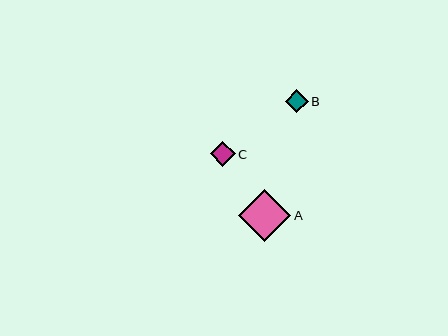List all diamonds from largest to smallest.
From largest to smallest: A, C, B.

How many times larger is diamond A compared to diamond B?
Diamond A is approximately 2.3 times the size of diamond B.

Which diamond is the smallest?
Diamond B is the smallest with a size of approximately 23 pixels.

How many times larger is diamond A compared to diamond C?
Diamond A is approximately 2.1 times the size of diamond C.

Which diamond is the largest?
Diamond A is the largest with a size of approximately 52 pixels.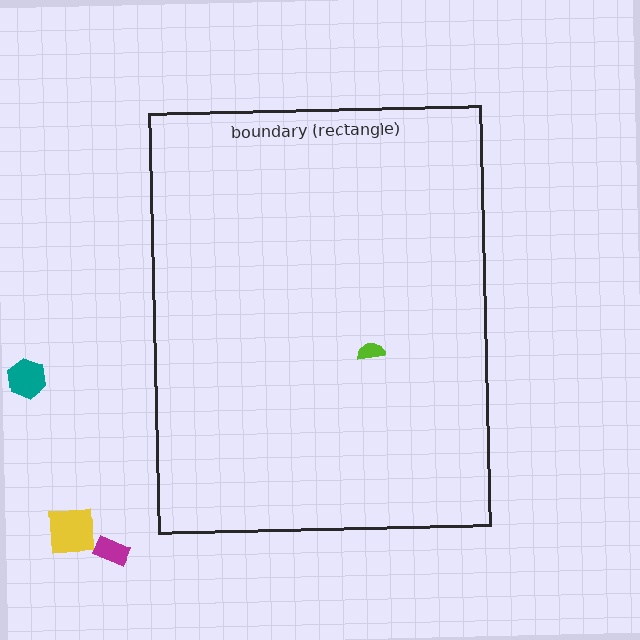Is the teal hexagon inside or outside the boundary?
Outside.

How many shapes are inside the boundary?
1 inside, 3 outside.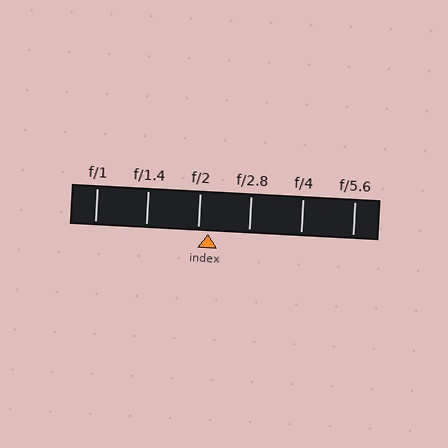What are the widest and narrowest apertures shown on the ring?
The widest aperture shown is f/1 and the narrowest is f/5.6.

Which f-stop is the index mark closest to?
The index mark is closest to f/2.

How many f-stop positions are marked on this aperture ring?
There are 6 f-stop positions marked.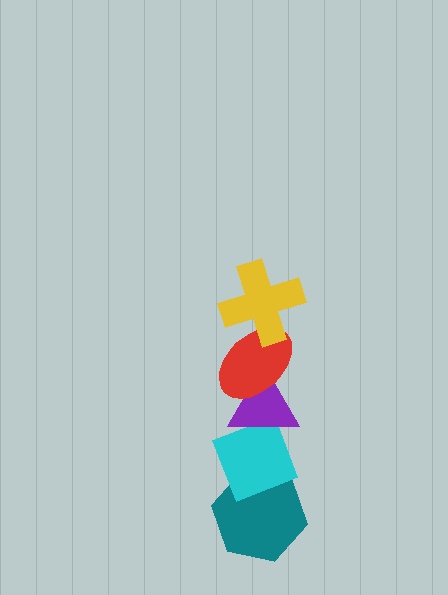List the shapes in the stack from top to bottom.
From top to bottom: the yellow cross, the red ellipse, the purple triangle, the cyan diamond, the teal hexagon.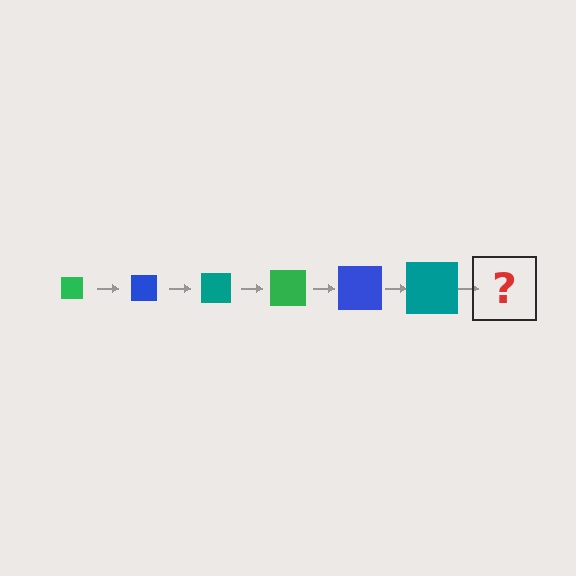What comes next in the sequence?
The next element should be a green square, larger than the previous one.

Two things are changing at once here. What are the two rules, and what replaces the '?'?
The two rules are that the square grows larger each step and the color cycles through green, blue, and teal. The '?' should be a green square, larger than the previous one.